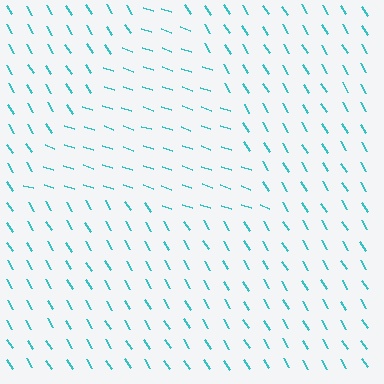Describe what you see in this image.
The image is filled with small cyan line segments. A triangle region in the image has lines oriented differently from the surrounding lines, creating a visible texture boundary.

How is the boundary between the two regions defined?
The boundary is defined purely by a change in line orientation (approximately 40 degrees difference). All lines are the same color and thickness.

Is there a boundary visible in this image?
Yes, there is a texture boundary formed by a change in line orientation.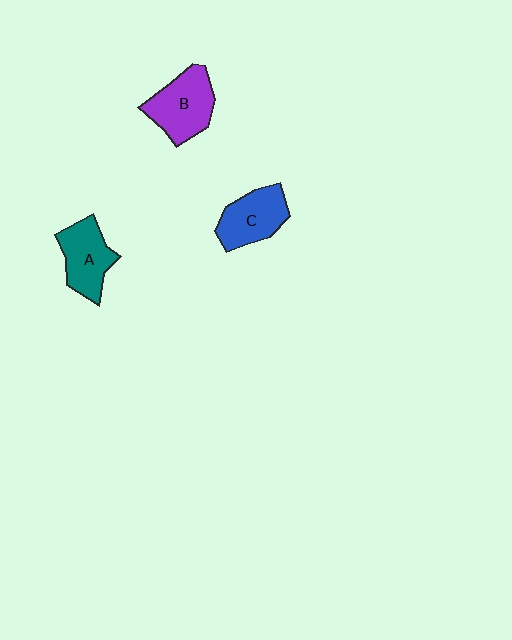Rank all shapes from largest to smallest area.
From largest to smallest: B (purple), C (blue), A (teal).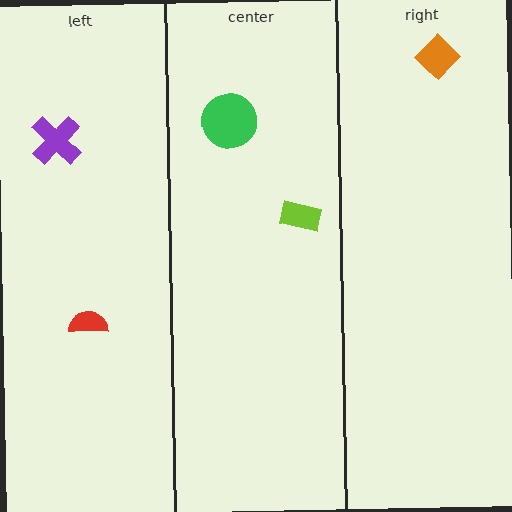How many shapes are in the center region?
2.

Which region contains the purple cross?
The left region.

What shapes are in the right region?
The orange diamond.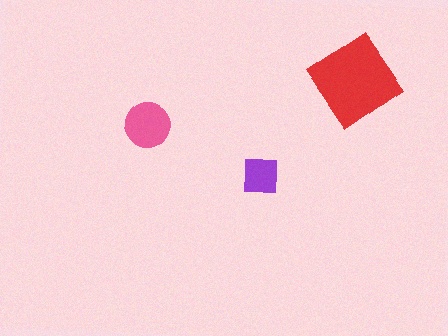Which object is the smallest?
The purple square.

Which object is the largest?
The red diamond.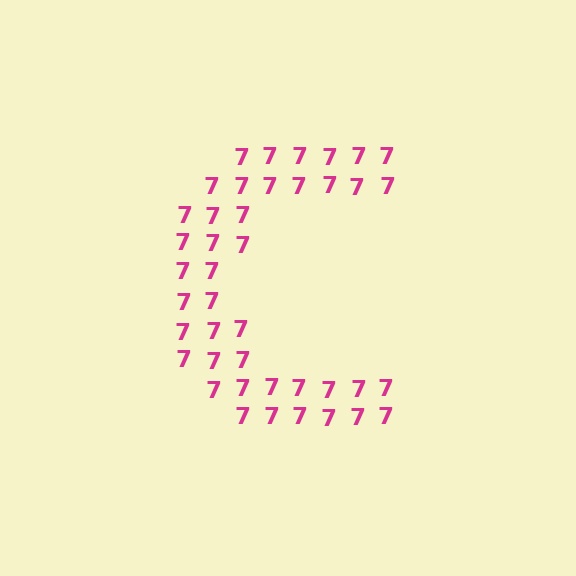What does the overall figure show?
The overall figure shows the letter C.